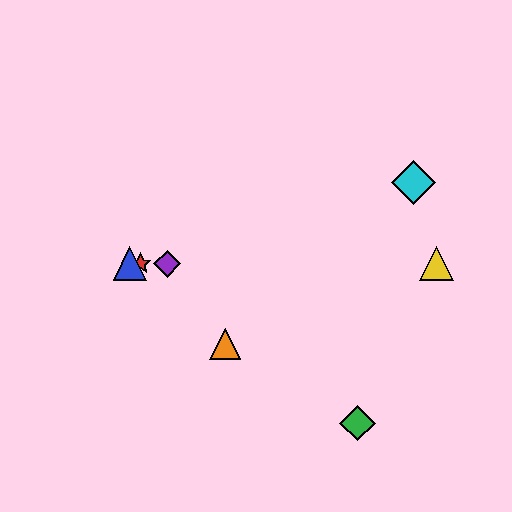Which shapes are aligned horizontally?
The red star, the blue triangle, the yellow triangle, the purple diamond are aligned horizontally.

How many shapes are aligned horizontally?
4 shapes (the red star, the blue triangle, the yellow triangle, the purple diamond) are aligned horizontally.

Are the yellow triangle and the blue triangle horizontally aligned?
Yes, both are at y≈264.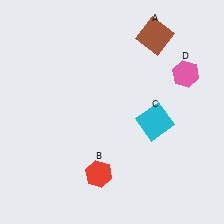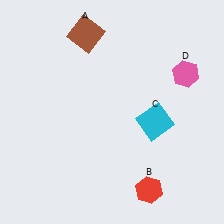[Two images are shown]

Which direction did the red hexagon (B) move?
The red hexagon (B) moved right.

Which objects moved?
The objects that moved are: the brown square (A), the red hexagon (B).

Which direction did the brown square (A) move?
The brown square (A) moved left.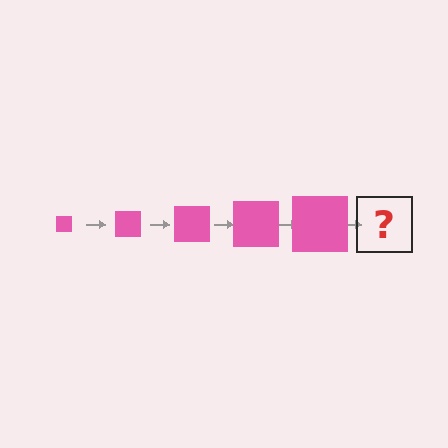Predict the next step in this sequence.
The next step is a pink square, larger than the previous one.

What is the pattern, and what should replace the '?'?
The pattern is that the square gets progressively larger each step. The '?' should be a pink square, larger than the previous one.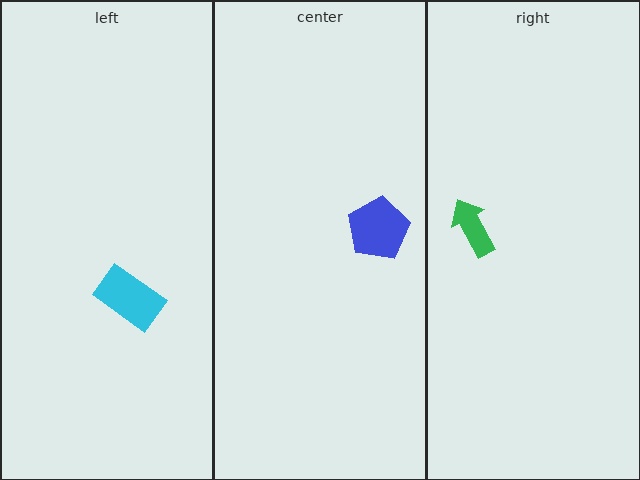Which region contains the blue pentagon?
The center region.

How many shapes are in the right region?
1.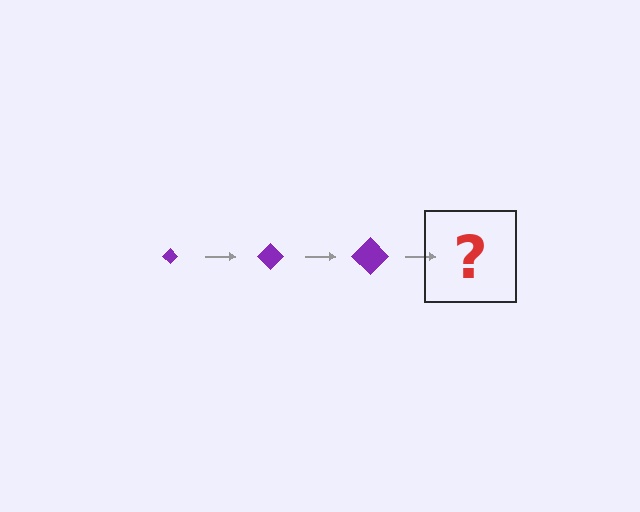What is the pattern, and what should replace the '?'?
The pattern is that the diamond gets progressively larger each step. The '?' should be a purple diamond, larger than the previous one.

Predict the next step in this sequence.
The next step is a purple diamond, larger than the previous one.